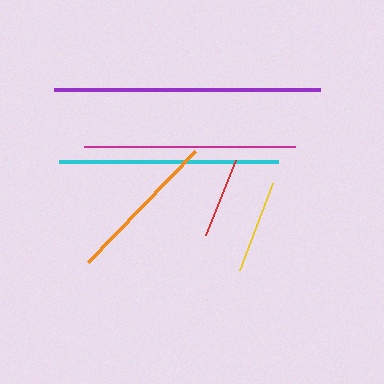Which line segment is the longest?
The purple line is the longest at approximately 266 pixels.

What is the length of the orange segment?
The orange segment is approximately 154 pixels long.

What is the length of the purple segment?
The purple segment is approximately 266 pixels long.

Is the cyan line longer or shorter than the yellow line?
The cyan line is longer than the yellow line.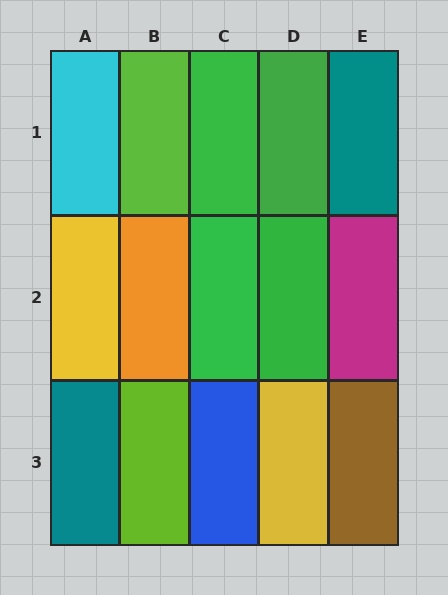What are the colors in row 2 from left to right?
Yellow, orange, green, green, magenta.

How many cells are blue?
1 cell is blue.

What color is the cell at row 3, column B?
Lime.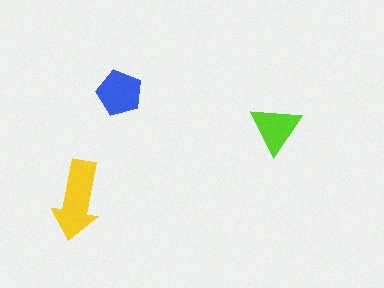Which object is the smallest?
The lime triangle.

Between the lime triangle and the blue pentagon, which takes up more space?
The blue pentagon.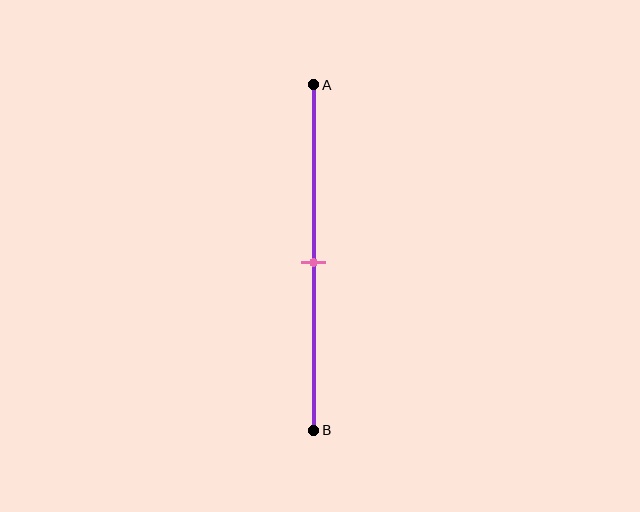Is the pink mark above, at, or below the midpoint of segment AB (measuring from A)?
The pink mark is approximately at the midpoint of segment AB.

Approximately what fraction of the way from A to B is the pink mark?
The pink mark is approximately 50% of the way from A to B.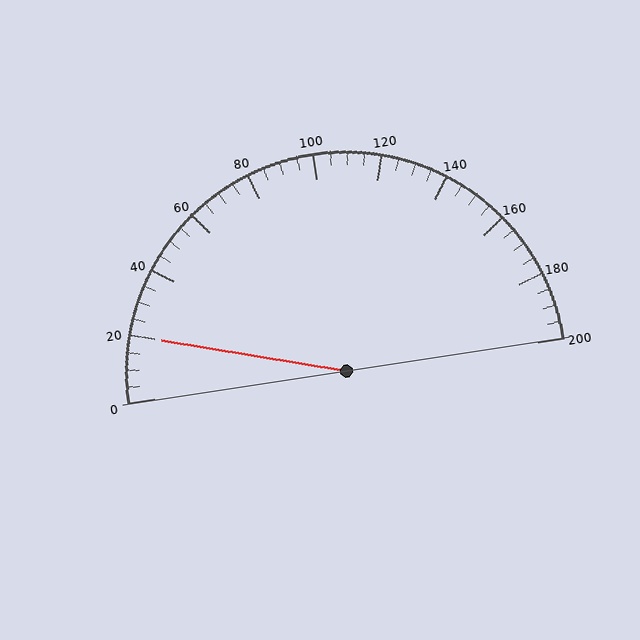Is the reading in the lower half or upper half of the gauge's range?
The reading is in the lower half of the range (0 to 200).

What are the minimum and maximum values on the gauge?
The gauge ranges from 0 to 200.